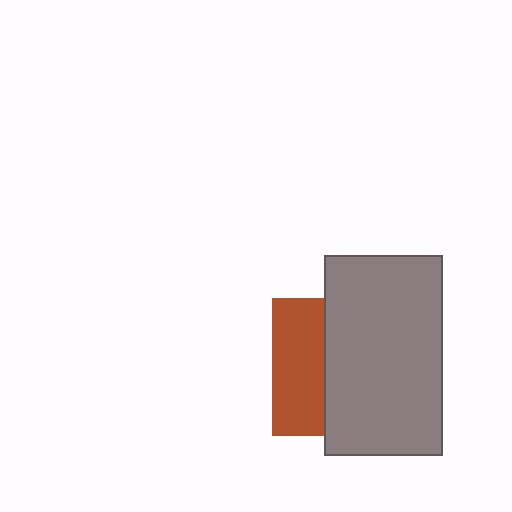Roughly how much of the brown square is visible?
A small part of it is visible (roughly 38%).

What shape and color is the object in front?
The object in front is a gray rectangle.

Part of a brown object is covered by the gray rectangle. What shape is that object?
It is a square.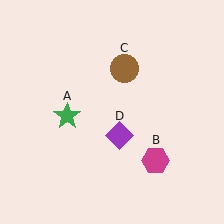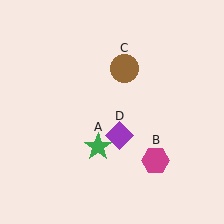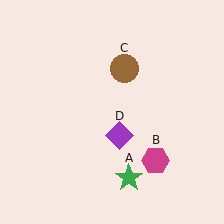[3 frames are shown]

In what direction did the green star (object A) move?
The green star (object A) moved down and to the right.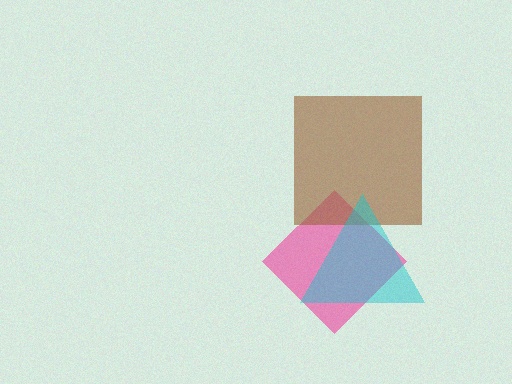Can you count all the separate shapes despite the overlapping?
Yes, there are 3 separate shapes.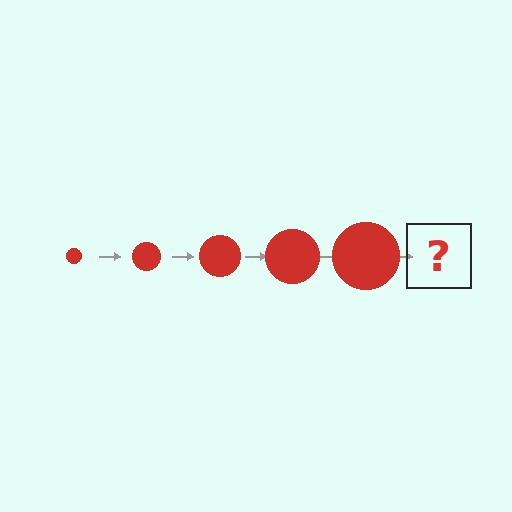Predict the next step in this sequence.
The next step is a red circle, larger than the previous one.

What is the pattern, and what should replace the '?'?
The pattern is that the circle gets progressively larger each step. The '?' should be a red circle, larger than the previous one.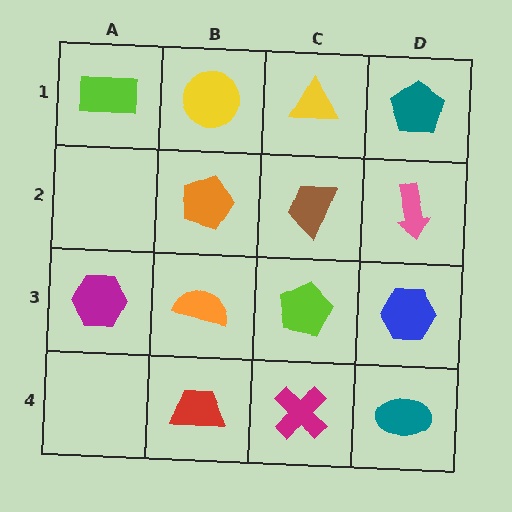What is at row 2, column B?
An orange pentagon.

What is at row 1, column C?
A yellow triangle.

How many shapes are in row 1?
4 shapes.